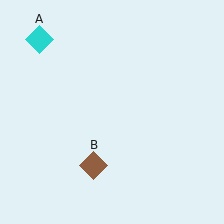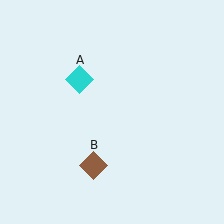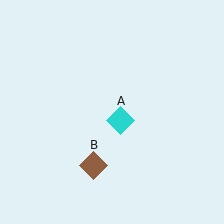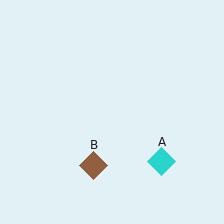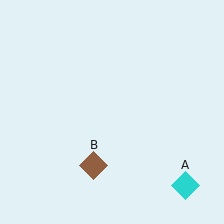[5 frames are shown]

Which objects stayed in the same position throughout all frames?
Brown diamond (object B) remained stationary.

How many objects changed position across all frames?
1 object changed position: cyan diamond (object A).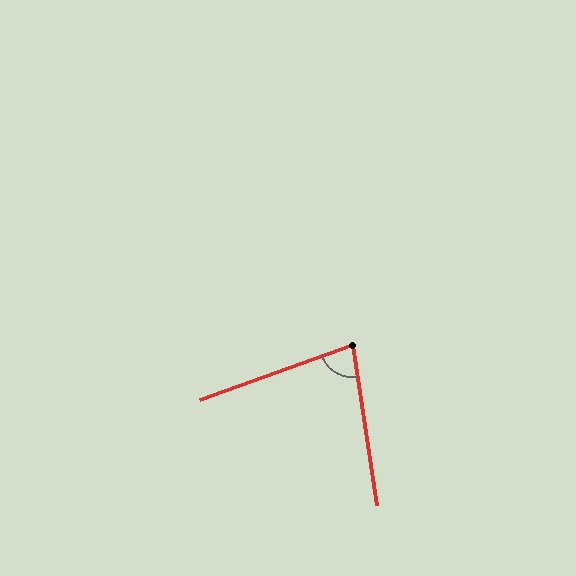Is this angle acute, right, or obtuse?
It is acute.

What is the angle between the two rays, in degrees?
Approximately 79 degrees.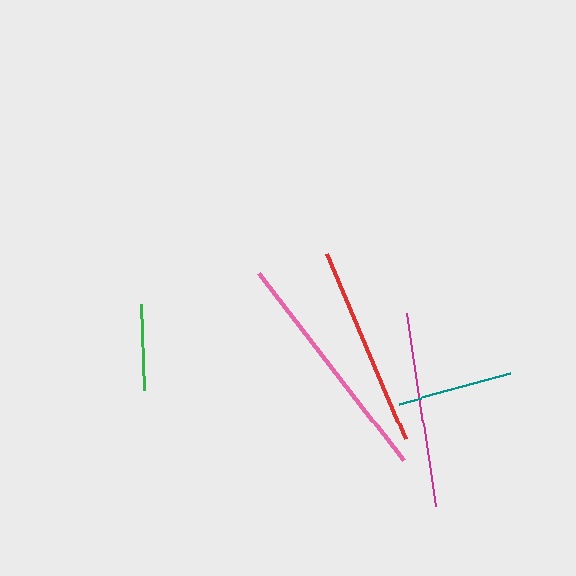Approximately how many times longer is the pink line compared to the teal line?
The pink line is approximately 2.1 times the length of the teal line.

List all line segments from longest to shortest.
From longest to shortest: pink, red, magenta, teal, green.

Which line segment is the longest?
The pink line is the longest at approximately 236 pixels.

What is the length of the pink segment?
The pink segment is approximately 236 pixels long.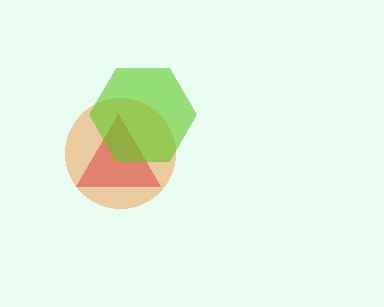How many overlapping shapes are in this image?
There are 3 overlapping shapes in the image.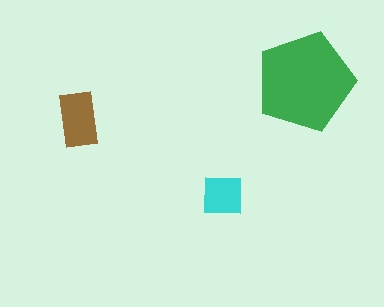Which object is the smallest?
The cyan square.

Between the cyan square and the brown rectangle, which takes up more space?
The brown rectangle.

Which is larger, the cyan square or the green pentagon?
The green pentagon.